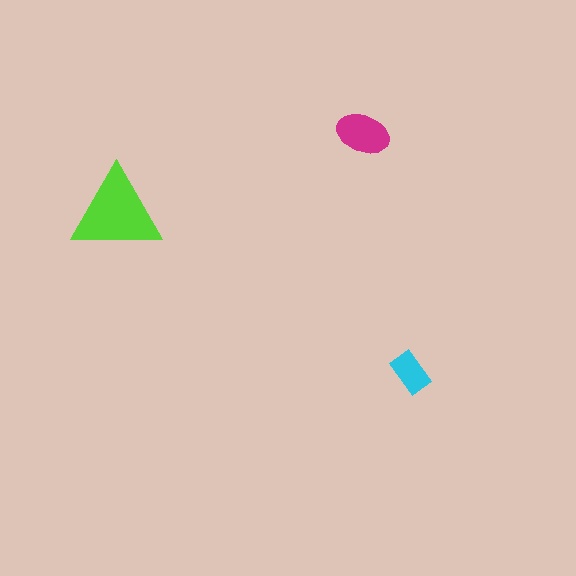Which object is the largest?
The lime triangle.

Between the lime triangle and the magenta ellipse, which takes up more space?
The lime triangle.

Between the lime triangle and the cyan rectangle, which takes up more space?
The lime triangle.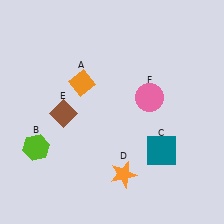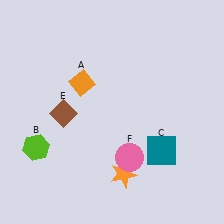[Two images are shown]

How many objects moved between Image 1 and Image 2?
1 object moved between the two images.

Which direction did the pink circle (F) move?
The pink circle (F) moved down.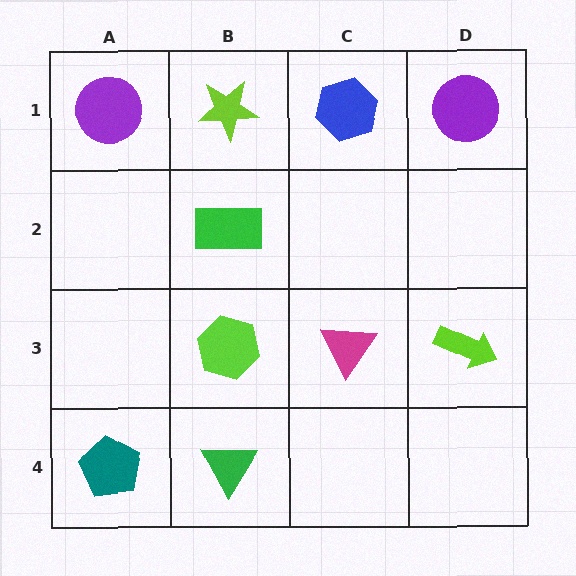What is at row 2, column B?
A green rectangle.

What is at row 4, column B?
A green triangle.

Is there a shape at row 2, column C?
No, that cell is empty.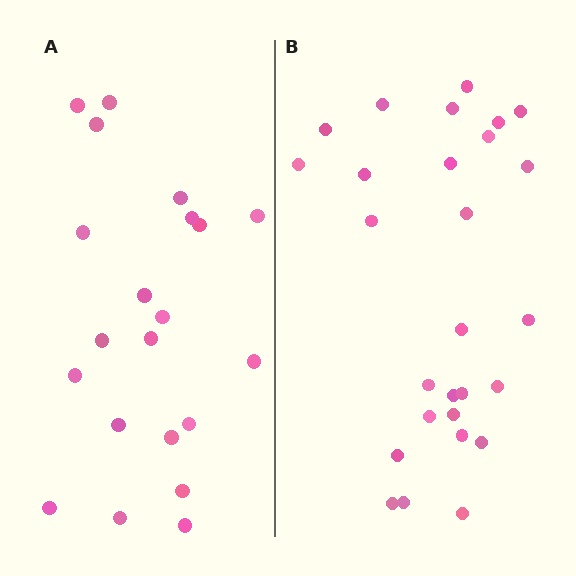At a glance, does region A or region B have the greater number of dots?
Region B (the right region) has more dots.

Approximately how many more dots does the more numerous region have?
Region B has about 6 more dots than region A.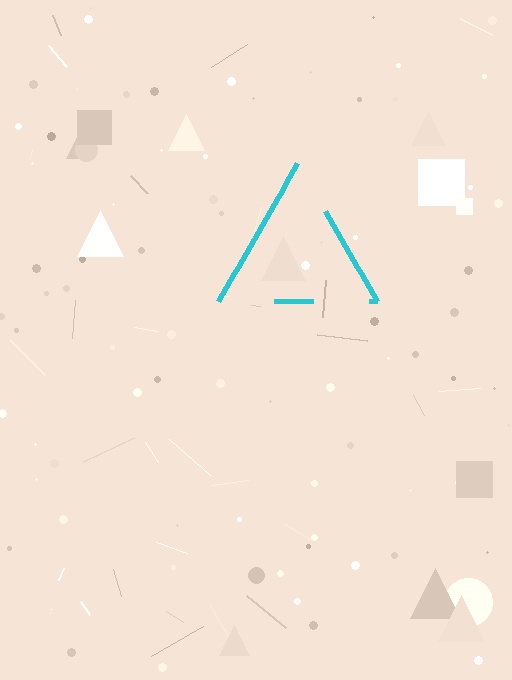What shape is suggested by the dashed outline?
The dashed outline suggests a triangle.